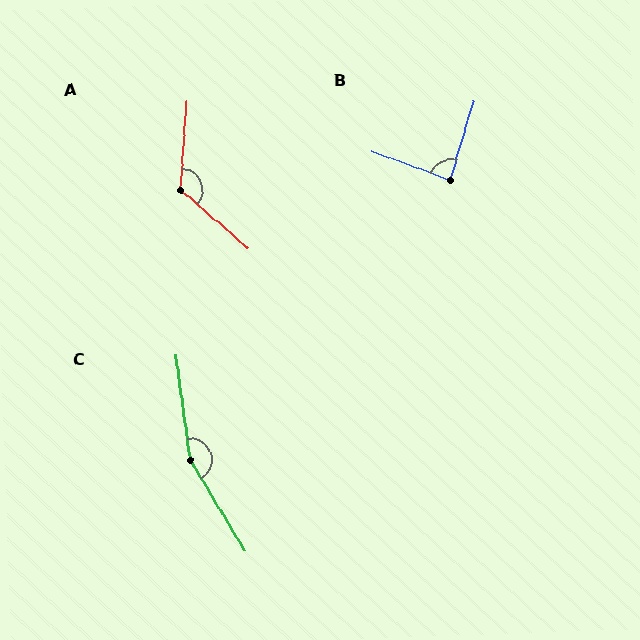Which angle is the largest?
C, at approximately 157 degrees.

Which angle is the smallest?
B, at approximately 86 degrees.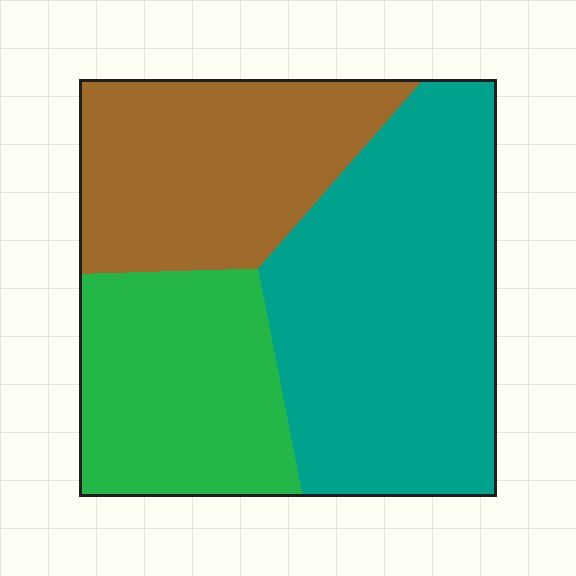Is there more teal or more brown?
Teal.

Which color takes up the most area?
Teal, at roughly 45%.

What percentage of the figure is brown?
Brown takes up between a quarter and a half of the figure.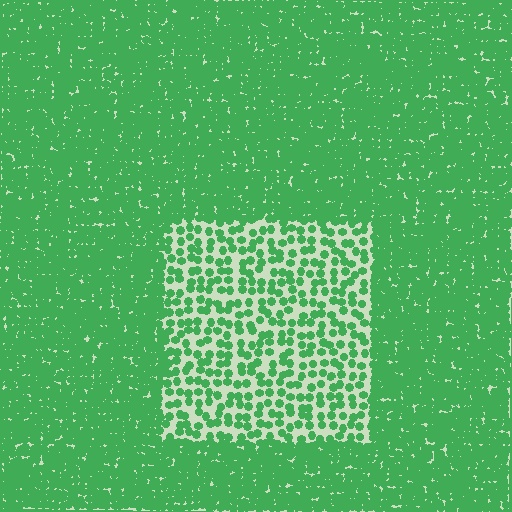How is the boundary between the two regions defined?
The boundary is defined by a change in element density (approximately 2.6x ratio). All elements are the same color, size, and shape.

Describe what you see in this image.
The image contains small green elements arranged at two different densities. A rectangle-shaped region is visible where the elements are less densely packed than the surrounding area.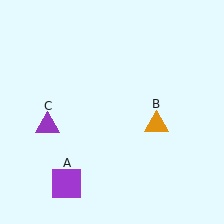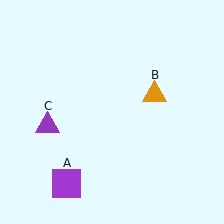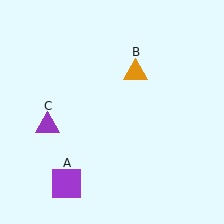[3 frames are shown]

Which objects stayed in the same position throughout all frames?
Purple square (object A) and purple triangle (object C) remained stationary.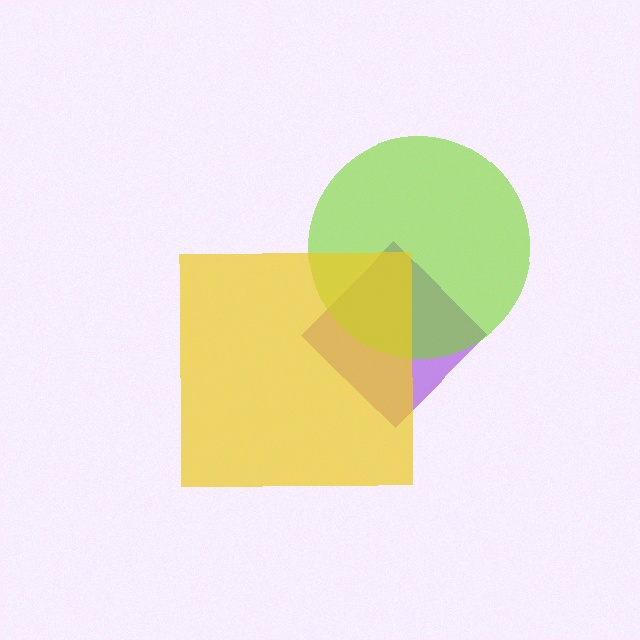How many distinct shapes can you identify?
There are 3 distinct shapes: a purple diamond, a lime circle, a yellow square.